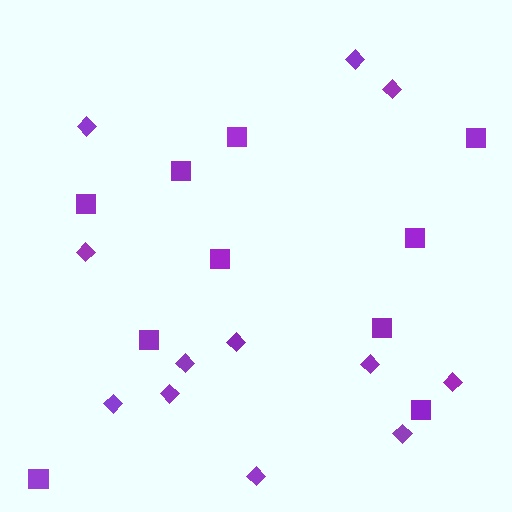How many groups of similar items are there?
There are 2 groups: one group of squares (10) and one group of diamonds (12).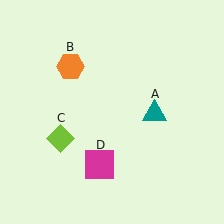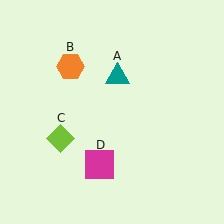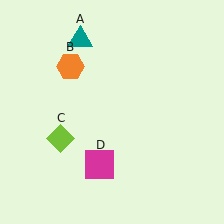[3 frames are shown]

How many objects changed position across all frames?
1 object changed position: teal triangle (object A).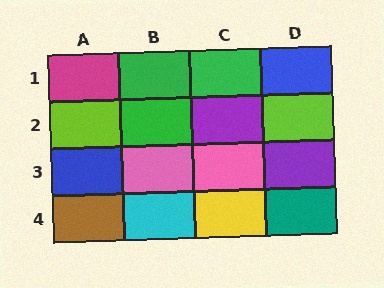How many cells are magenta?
1 cell is magenta.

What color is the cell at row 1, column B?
Green.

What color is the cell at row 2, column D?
Lime.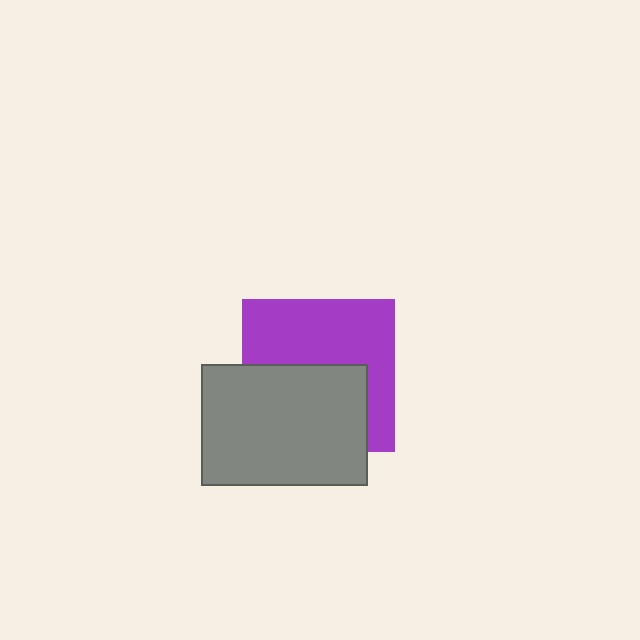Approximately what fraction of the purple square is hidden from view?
Roughly 47% of the purple square is hidden behind the gray rectangle.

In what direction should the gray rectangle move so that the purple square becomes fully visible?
The gray rectangle should move down. That is the shortest direction to clear the overlap and leave the purple square fully visible.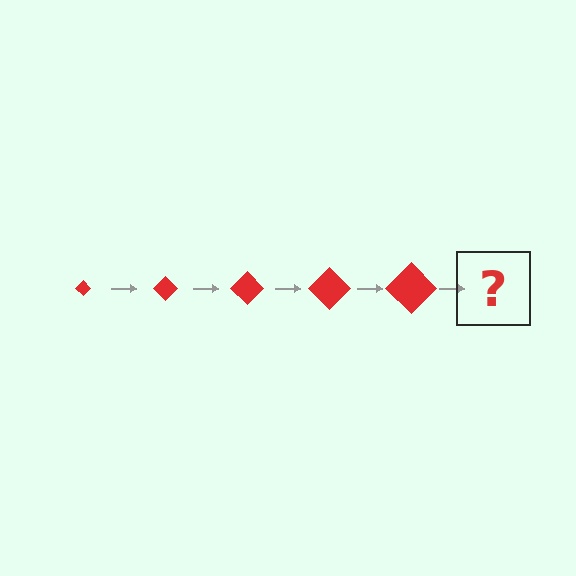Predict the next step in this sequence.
The next step is a red diamond, larger than the previous one.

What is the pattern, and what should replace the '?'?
The pattern is that the diamond gets progressively larger each step. The '?' should be a red diamond, larger than the previous one.